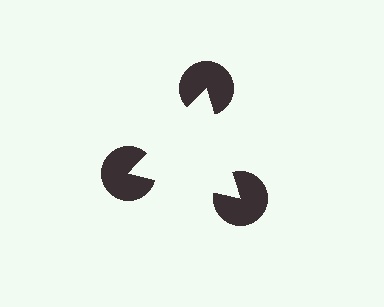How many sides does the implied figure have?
3 sides.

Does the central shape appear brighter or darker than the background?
It typically appears slightly brighter than the background, even though no actual brightness change is drawn.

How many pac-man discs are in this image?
There are 3 — one at each vertex of the illusory triangle.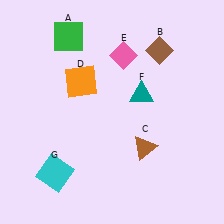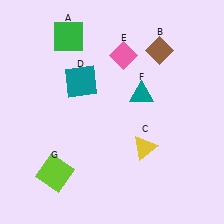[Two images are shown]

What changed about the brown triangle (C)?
In Image 1, C is brown. In Image 2, it changed to yellow.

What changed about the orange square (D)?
In Image 1, D is orange. In Image 2, it changed to teal.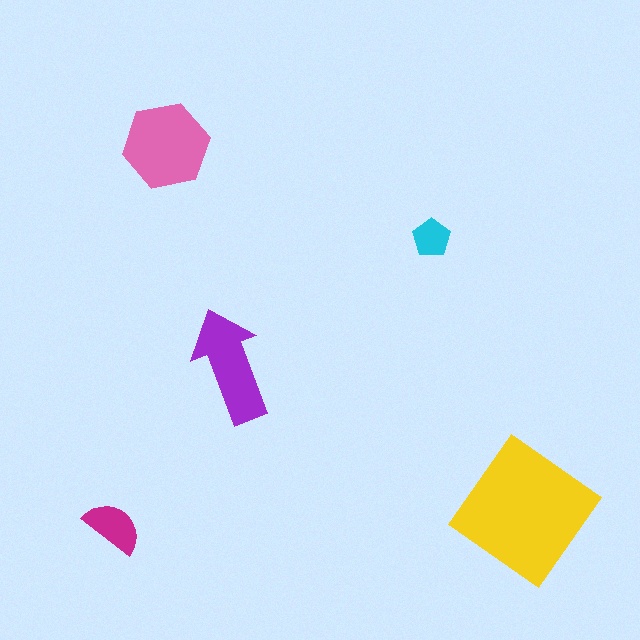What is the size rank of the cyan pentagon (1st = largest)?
5th.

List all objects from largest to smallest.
The yellow diamond, the pink hexagon, the purple arrow, the magenta semicircle, the cyan pentagon.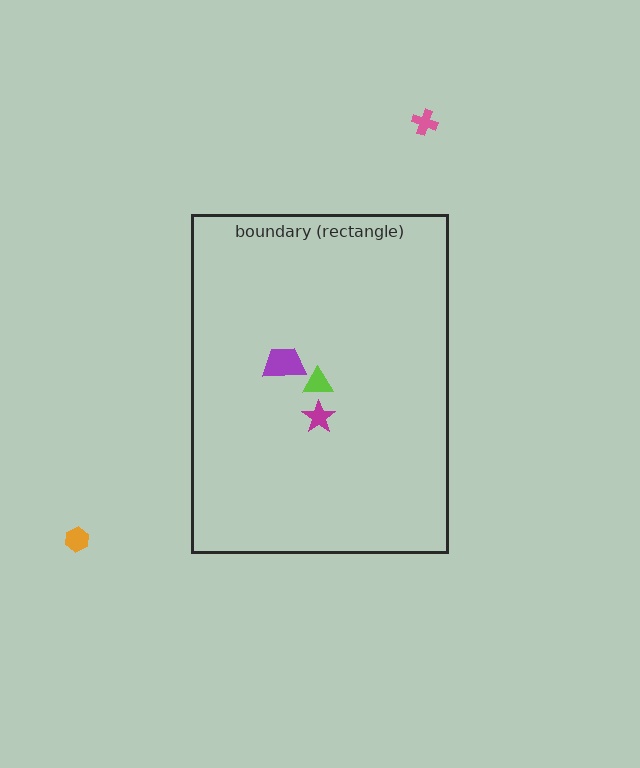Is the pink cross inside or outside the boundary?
Outside.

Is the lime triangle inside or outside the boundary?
Inside.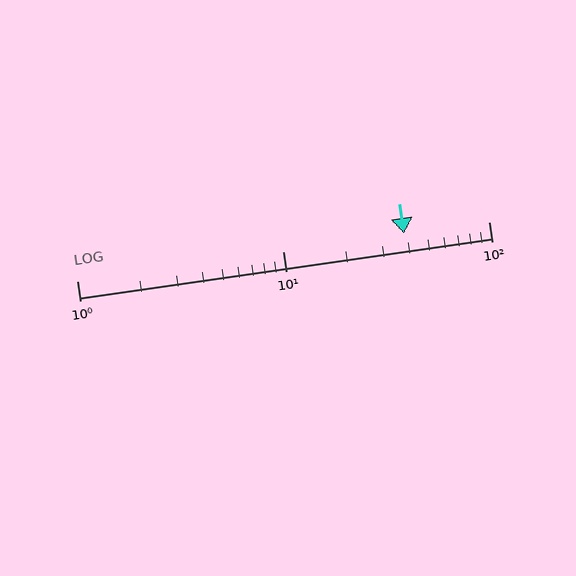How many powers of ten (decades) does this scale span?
The scale spans 2 decades, from 1 to 100.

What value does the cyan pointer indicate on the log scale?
The pointer indicates approximately 39.